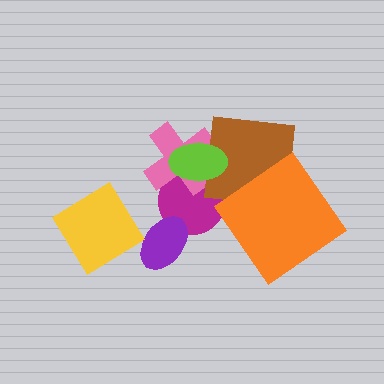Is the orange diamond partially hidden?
No, no other shape covers it.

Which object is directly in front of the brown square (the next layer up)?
The orange diamond is directly in front of the brown square.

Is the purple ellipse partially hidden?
Yes, it is partially covered by another shape.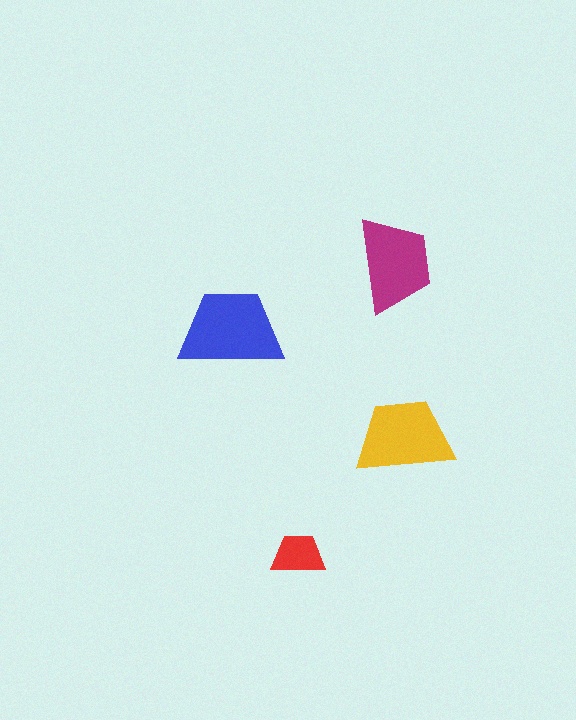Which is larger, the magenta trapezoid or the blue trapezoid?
The blue one.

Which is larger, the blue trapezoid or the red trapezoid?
The blue one.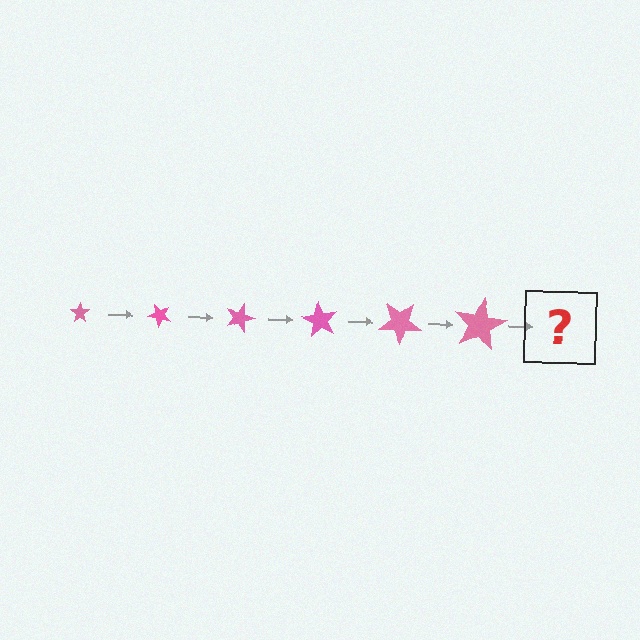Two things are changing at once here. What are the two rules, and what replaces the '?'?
The two rules are that the star grows larger each step and it rotates 45 degrees each step. The '?' should be a star, larger than the previous one and rotated 270 degrees from the start.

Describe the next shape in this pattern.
It should be a star, larger than the previous one and rotated 270 degrees from the start.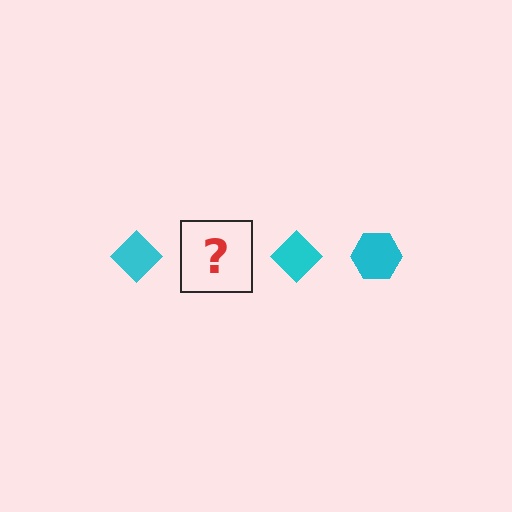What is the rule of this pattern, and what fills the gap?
The rule is that the pattern cycles through diamond, hexagon shapes in cyan. The gap should be filled with a cyan hexagon.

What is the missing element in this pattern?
The missing element is a cyan hexagon.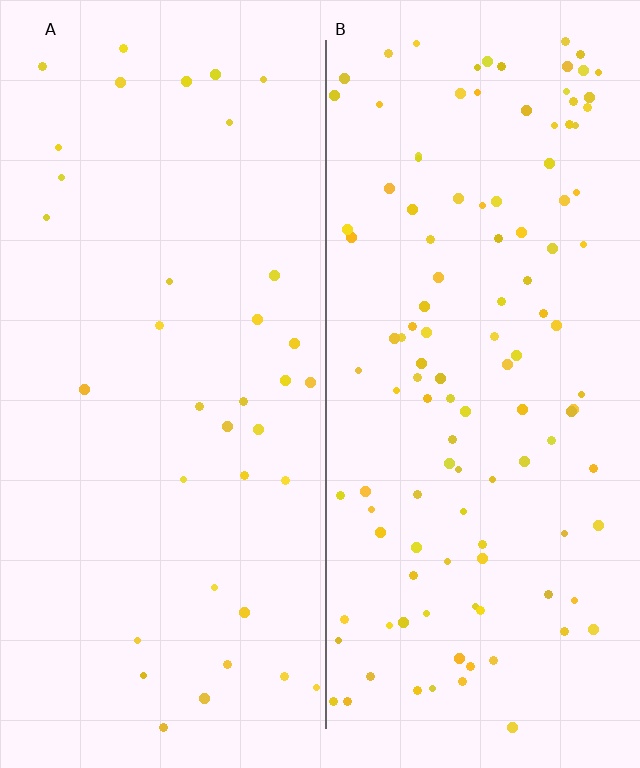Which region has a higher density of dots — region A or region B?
B (the right).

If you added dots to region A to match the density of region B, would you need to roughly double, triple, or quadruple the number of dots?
Approximately triple.